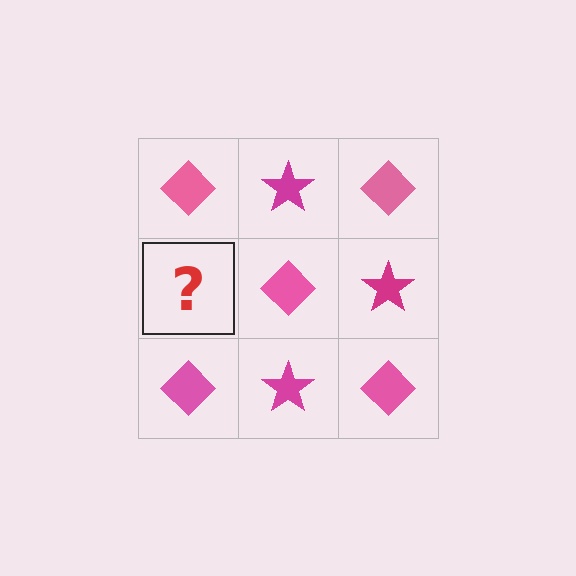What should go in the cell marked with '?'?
The missing cell should contain a magenta star.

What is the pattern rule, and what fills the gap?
The rule is that it alternates pink diamond and magenta star in a checkerboard pattern. The gap should be filled with a magenta star.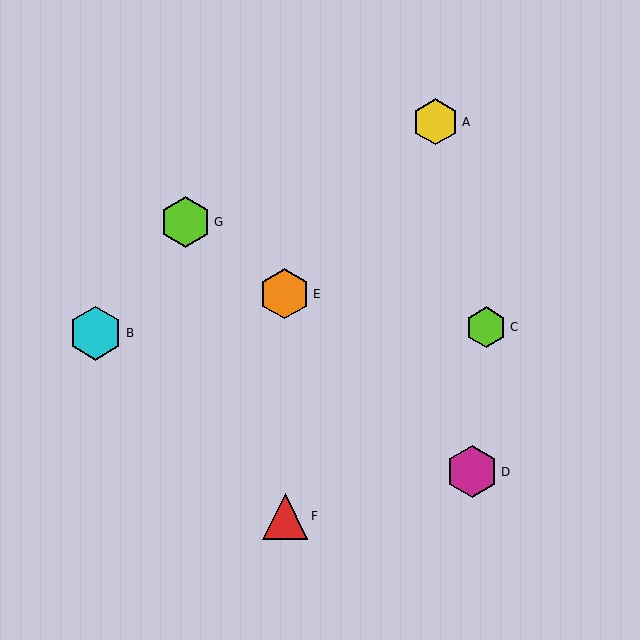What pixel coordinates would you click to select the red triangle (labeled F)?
Click at (285, 516) to select the red triangle F.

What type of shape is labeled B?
Shape B is a cyan hexagon.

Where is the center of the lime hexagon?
The center of the lime hexagon is at (186, 222).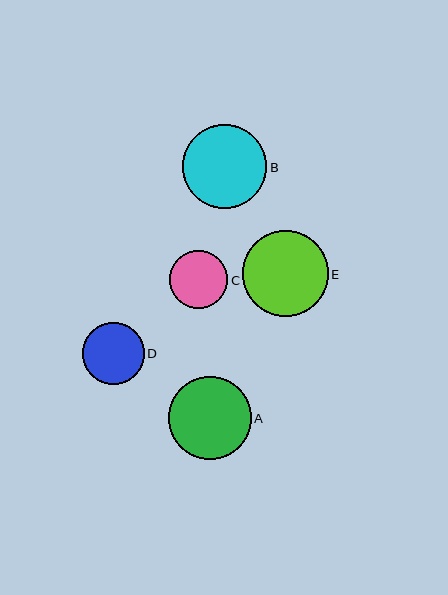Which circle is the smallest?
Circle C is the smallest with a size of approximately 59 pixels.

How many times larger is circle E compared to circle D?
Circle E is approximately 1.4 times the size of circle D.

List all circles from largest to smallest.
From largest to smallest: E, B, A, D, C.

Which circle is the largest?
Circle E is the largest with a size of approximately 85 pixels.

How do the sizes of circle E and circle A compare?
Circle E and circle A are approximately the same size.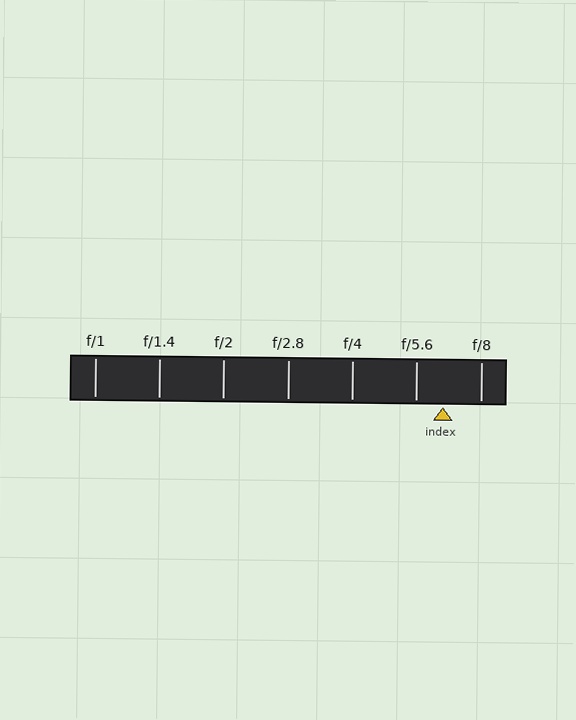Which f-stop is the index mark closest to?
The index mark is closest to f/5.6.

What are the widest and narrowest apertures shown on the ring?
The widest aperture shown is f/1 and the narrowest is f/8.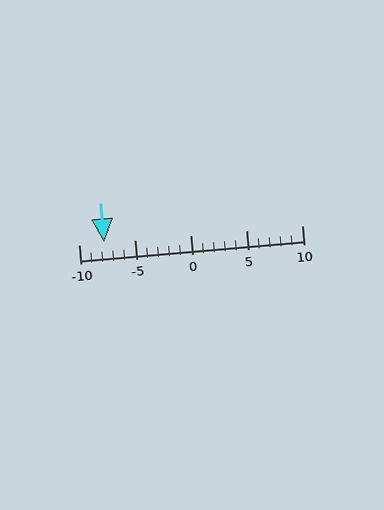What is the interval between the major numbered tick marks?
The major tick marks are spaced 5 units apart.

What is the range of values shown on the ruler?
The ruler shows values from -10 to 10.